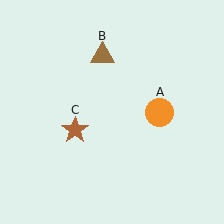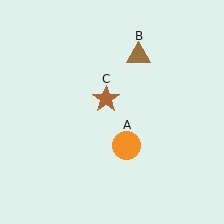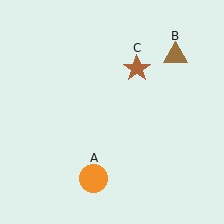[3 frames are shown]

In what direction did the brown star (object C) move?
The brown star (object C) moved up and to the right.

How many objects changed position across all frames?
3 objects changed position: orange circle (object A), brown triangle (object B), brown star (object C).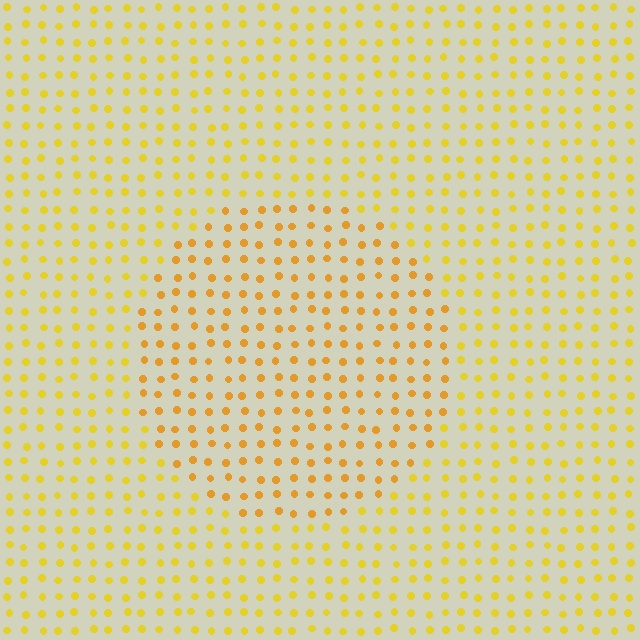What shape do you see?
I see a circle.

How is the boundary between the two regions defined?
The boundary is defined purely by a slight shift in hue (about 18 degrees). Spacing, size, and orientation are identical on both sides.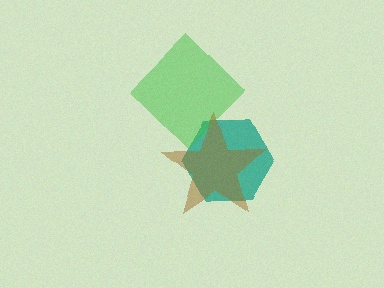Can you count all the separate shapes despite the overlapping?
Yes, there are 3 separate shapes.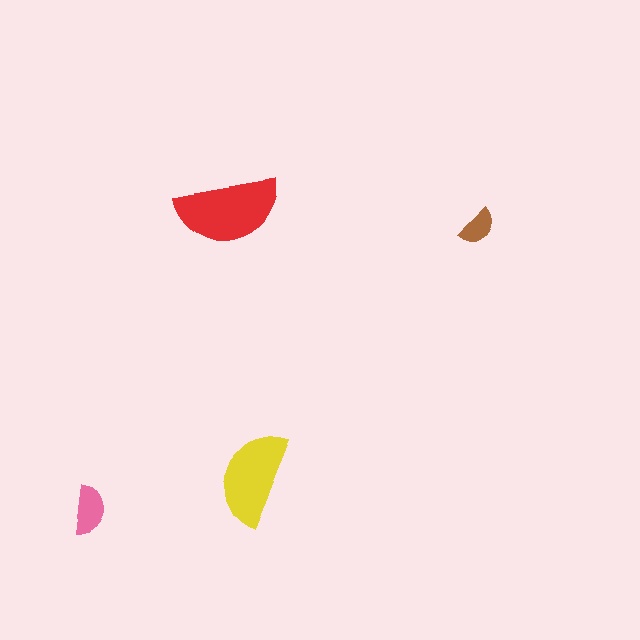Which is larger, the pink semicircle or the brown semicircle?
The pink one.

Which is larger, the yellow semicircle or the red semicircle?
The red one.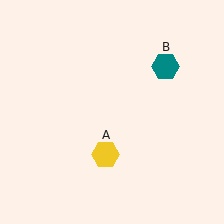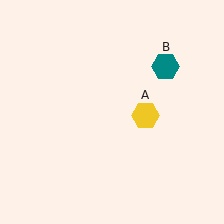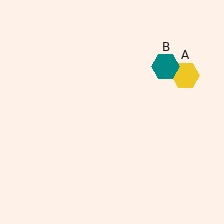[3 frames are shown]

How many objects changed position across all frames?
1 object changed position: yellow hexagon (object A).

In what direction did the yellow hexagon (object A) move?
The yellow hexagon (object A) moved up and to the right.